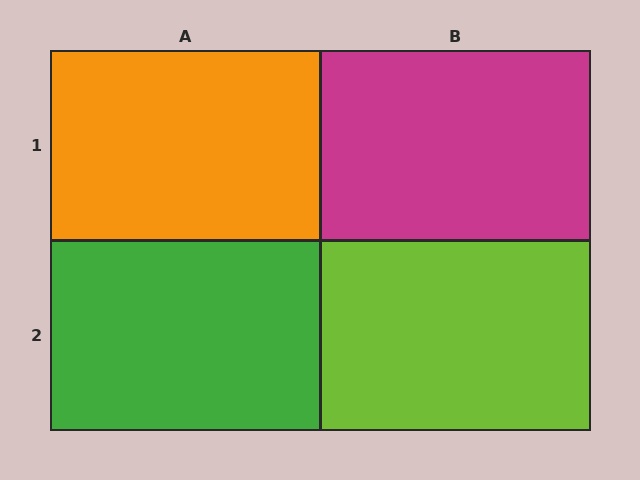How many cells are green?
1 cell is green.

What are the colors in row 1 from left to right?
Orange, magenta.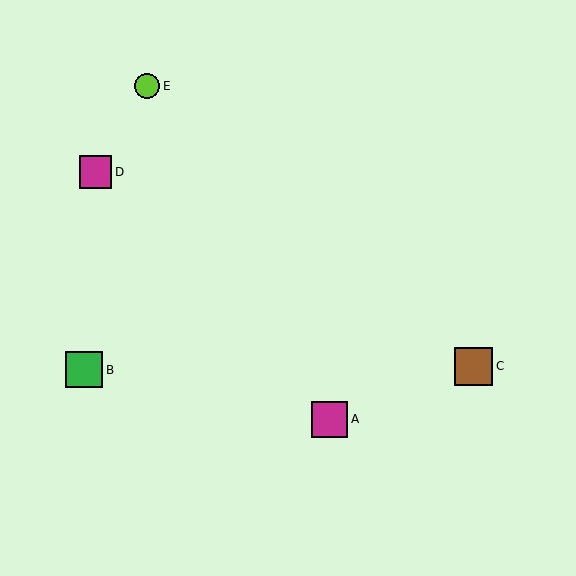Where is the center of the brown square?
The center of the brown square is at (474, 366).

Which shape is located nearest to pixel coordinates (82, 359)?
The green square (labeled B) at (84, 370) is nearest to that location.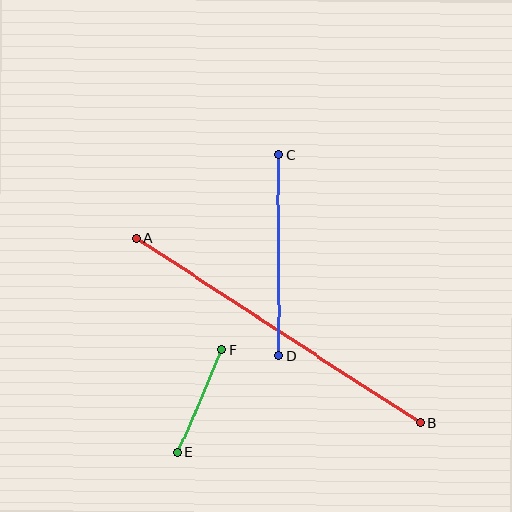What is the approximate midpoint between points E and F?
The midpoint is at approximately (200, 401) pixels.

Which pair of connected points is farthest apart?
Points A and B are farthest apart.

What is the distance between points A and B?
The distance is approximately 339 pixels.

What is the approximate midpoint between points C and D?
The midpoint is at approximately (279, 255) pixels.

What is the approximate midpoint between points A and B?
The midpoint is at approximately (278, 331) pixels.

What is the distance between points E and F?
The distance is approximately 112 pixels.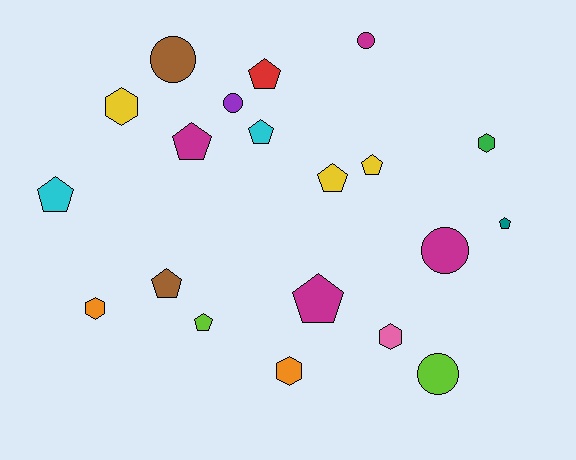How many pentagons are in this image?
There are 10 pentagons.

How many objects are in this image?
There are 20 objects.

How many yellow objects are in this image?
There are 3 yellow objects.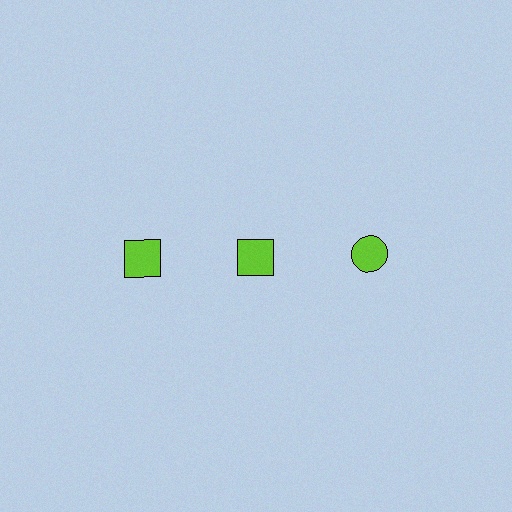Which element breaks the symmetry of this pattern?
The lime circle in the top row, center column breaks the symmetry. All other shapes are lime squares.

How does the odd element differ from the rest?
It has a different shape: circle instead of square.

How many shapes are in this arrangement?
There are 3 shapes arranged in a grid pattern.